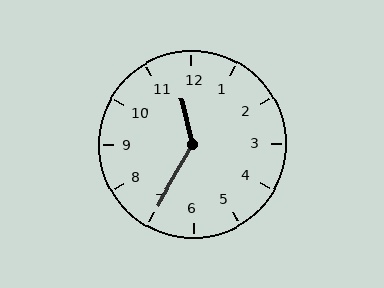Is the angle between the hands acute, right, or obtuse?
It is obtuse.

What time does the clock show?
11:35.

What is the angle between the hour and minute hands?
Approximately 138 degrees.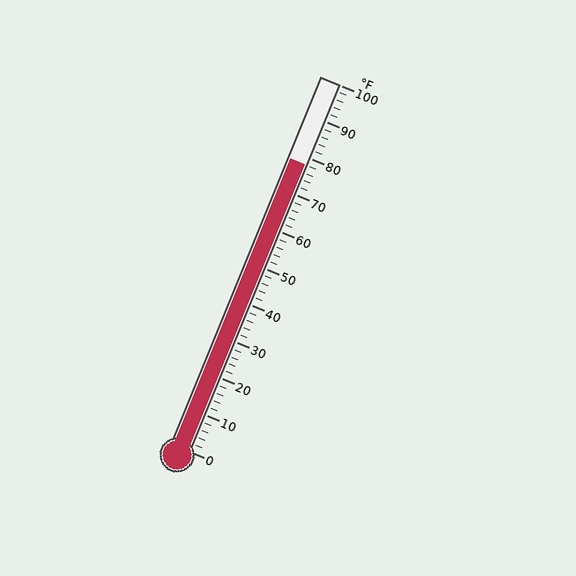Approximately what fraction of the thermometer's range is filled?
The thermometer is filled to approximately 80% of its range.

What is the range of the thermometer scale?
The thermometer scale ranges from 0°F to 100°F.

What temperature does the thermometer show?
The thermometer shows approximately 78°F.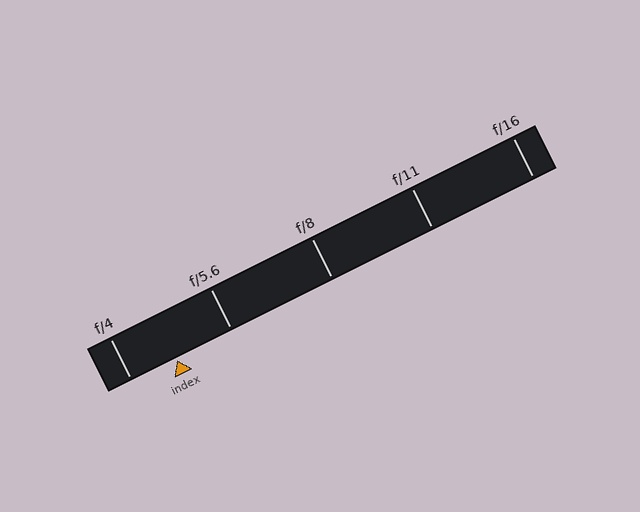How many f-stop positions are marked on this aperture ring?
There are 5 f-stop positions marked.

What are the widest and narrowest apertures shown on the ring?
The widest aperture shown is f/4 and the narrowest is f/16.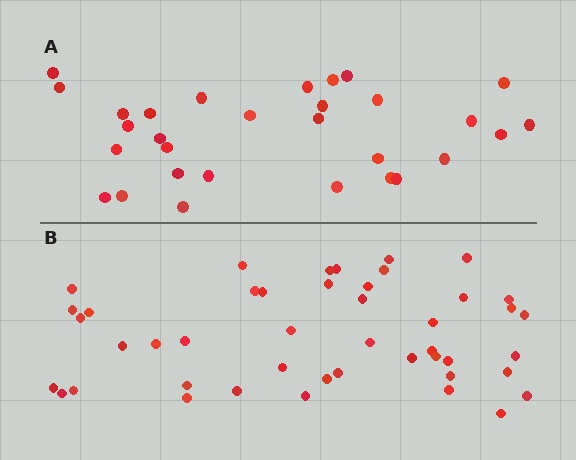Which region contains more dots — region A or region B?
Region B (the bottom region) has more dots.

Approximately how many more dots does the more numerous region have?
Region B has approximately 15 more dots than region A.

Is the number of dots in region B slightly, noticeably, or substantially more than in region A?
Region B has substantially more. The ratio is roughly 1.5 to 1.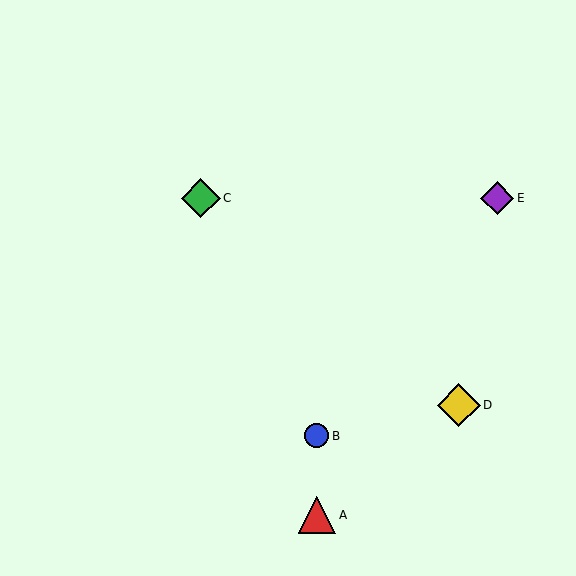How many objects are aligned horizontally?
2 objects (C, E) are aligned horizontally.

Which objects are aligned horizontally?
Objects C, E are aligned horizontally.